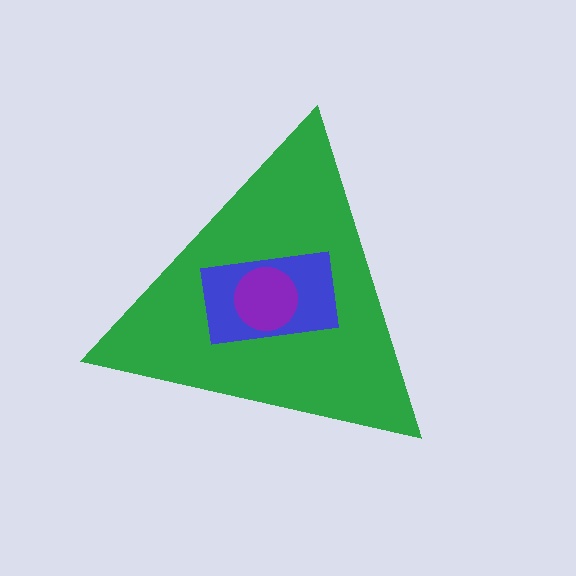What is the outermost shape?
The green triangle.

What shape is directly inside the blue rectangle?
The purple circle.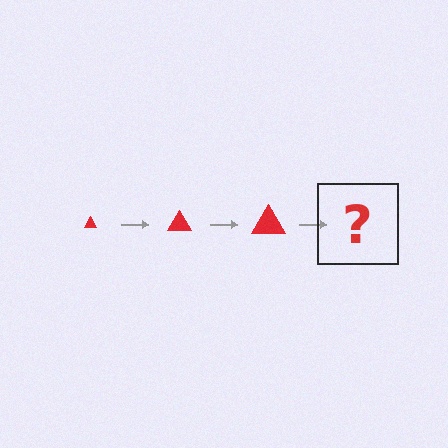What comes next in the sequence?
The next element should be a red triangle, larger than the previous one.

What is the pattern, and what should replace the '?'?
The pattern is that the triangle gets progressively larger each step. The '?' should be a red triangle, larger than the previous one.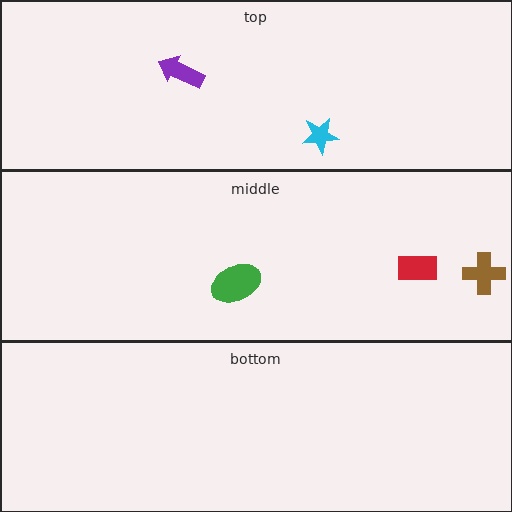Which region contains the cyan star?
The top region.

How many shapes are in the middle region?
3.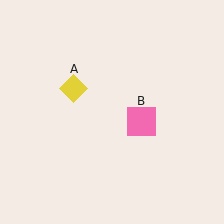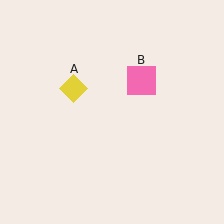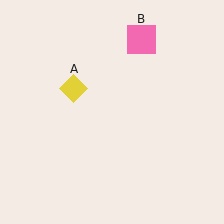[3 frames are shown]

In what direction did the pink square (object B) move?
The pink square (object B) moved up.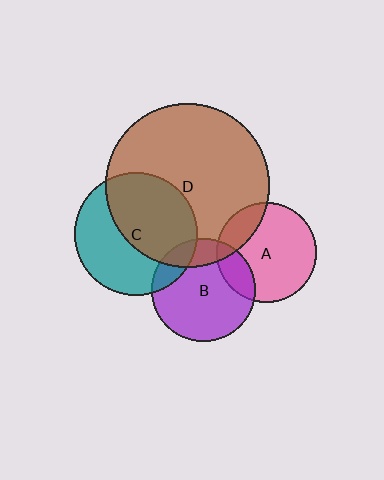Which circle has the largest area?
Circle D (brown).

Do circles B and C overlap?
Yes.